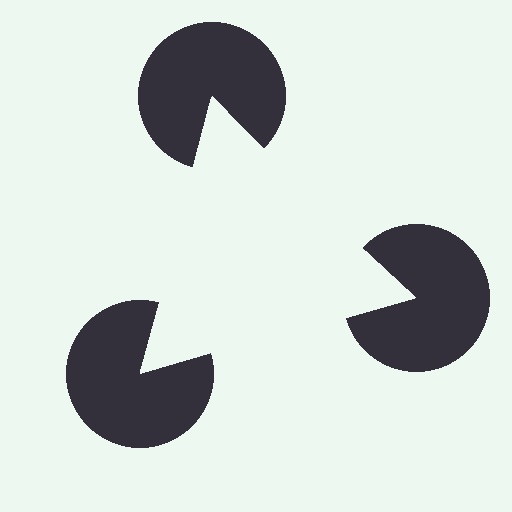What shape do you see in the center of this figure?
An illusory triangle — its edges are inferred from the aligned wedge cuts in the pac-man discs, not physically drawn.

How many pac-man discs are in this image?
There are 3 — one at each vertex of the illusory triangle.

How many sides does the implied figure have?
3 sides.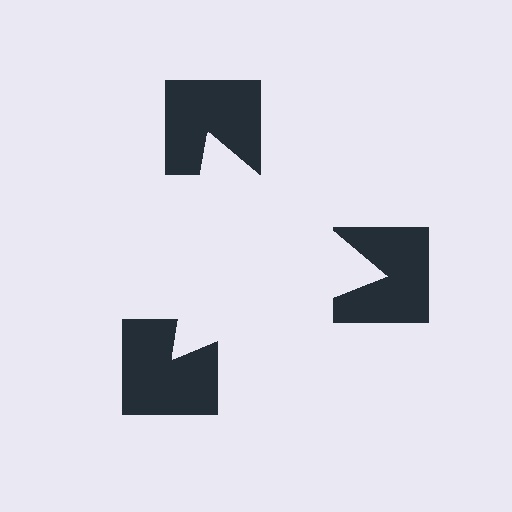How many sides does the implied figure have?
3 sides.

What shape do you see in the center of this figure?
An illusory triangle — its edges are inferred from the aligned wedge cuts in the notched squares, not physically drawn.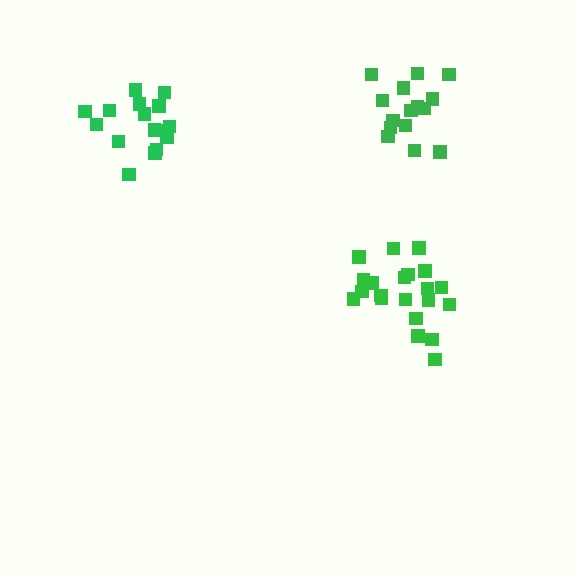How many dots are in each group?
Group 1: 16 dots, Group 2: 21 dots, Group 3: 15 dots (52 total).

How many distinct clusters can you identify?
There are 3 distinct clusters.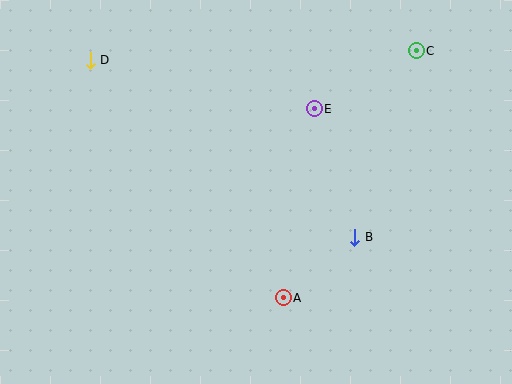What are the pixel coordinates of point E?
Point E is at (314, 109).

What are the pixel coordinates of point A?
Point A is at (283, 298).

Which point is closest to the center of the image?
Point E at (314, 109) is closest to the center.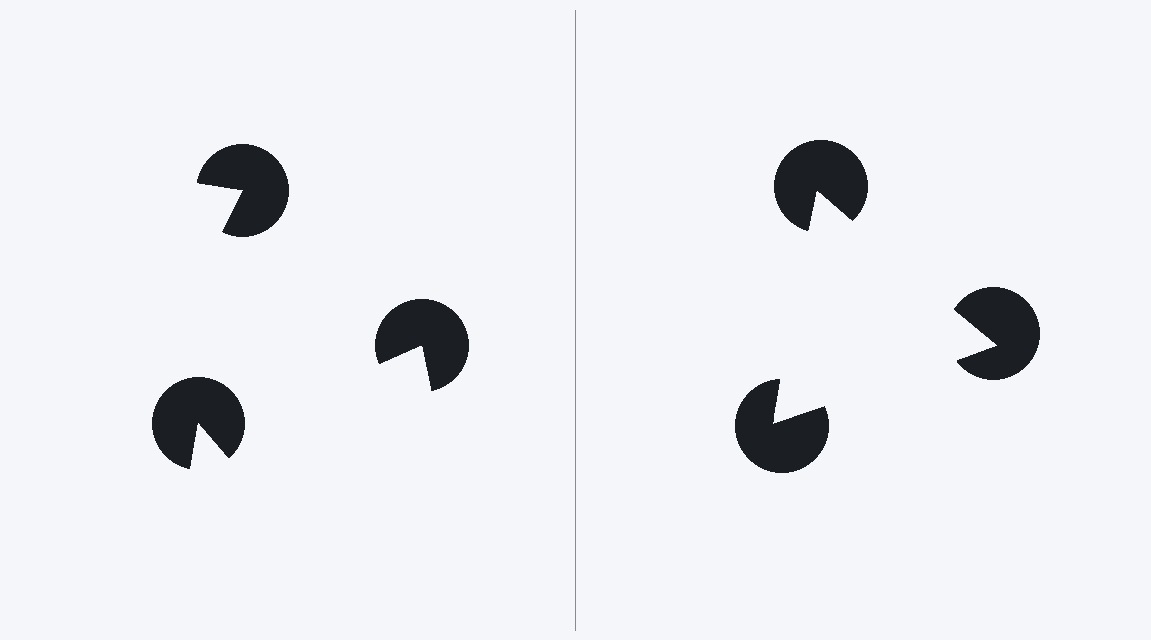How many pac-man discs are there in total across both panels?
6 — 3 on each side.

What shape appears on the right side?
An illusory triangle.